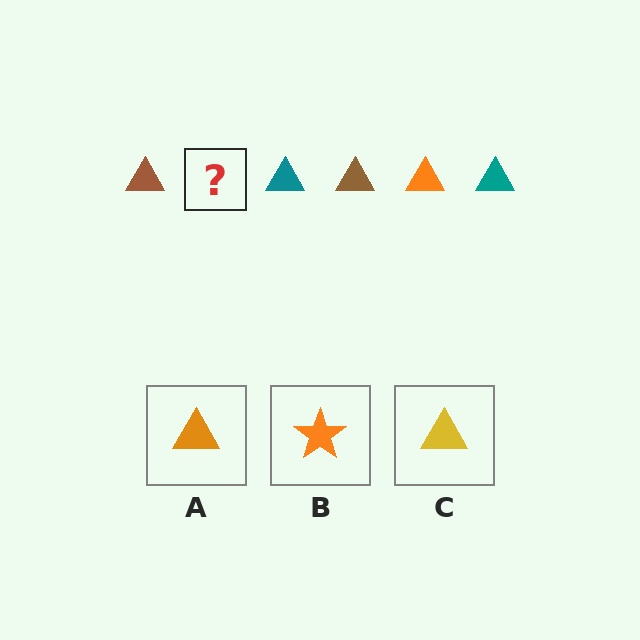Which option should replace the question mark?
Option A.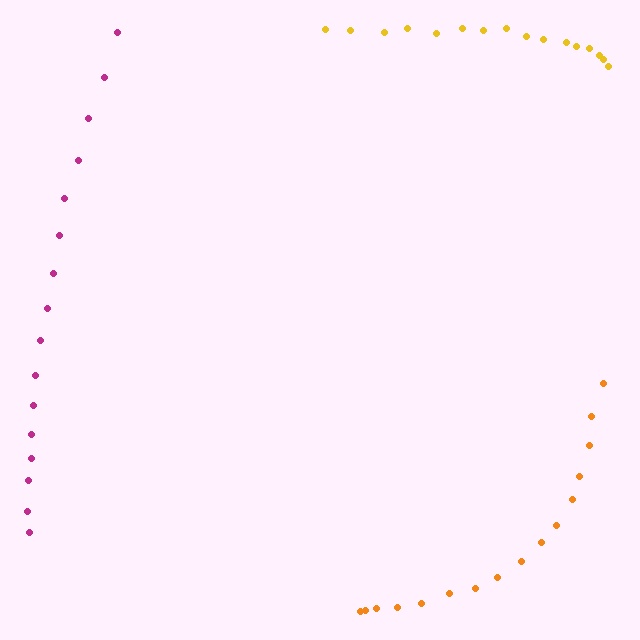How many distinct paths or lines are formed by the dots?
There are 3 distinct paths.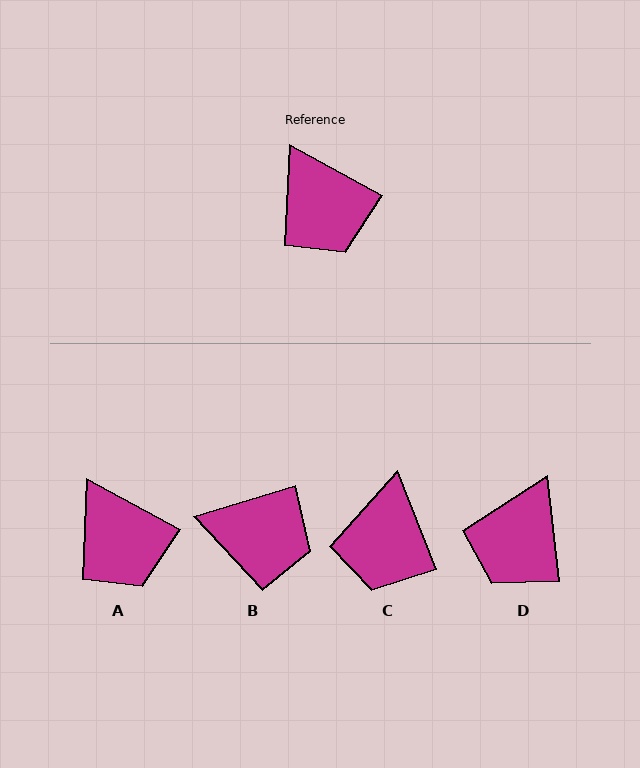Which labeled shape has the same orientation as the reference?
A.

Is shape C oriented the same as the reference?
No, it is off by about 40 degrees.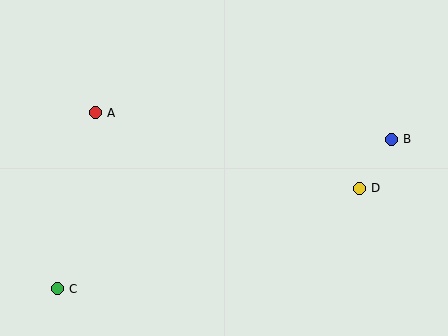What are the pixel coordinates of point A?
Point A is at (95, 113).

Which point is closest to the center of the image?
Point D at (359, 188) is closest to the center.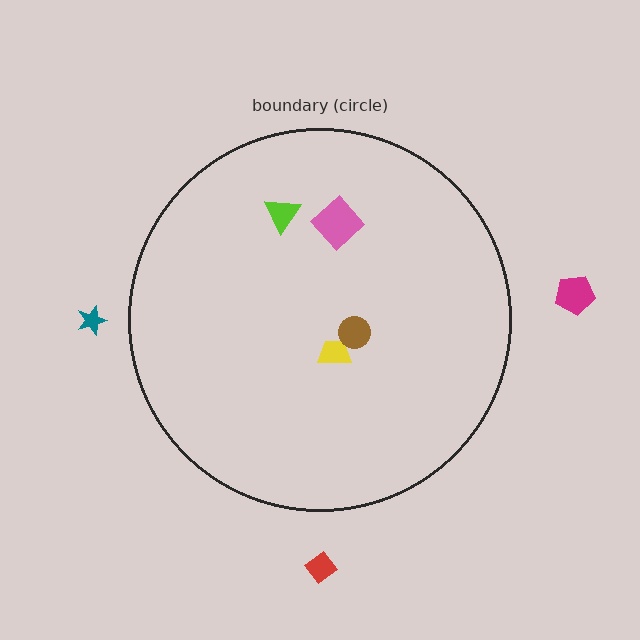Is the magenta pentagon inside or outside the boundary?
Outside.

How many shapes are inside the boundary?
4 inside, 3 outside.